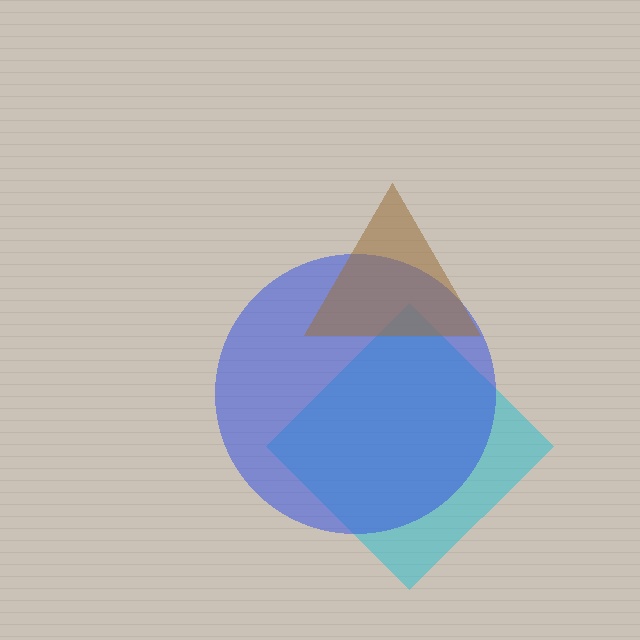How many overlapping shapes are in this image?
There are 3 overlapping shapes in the image.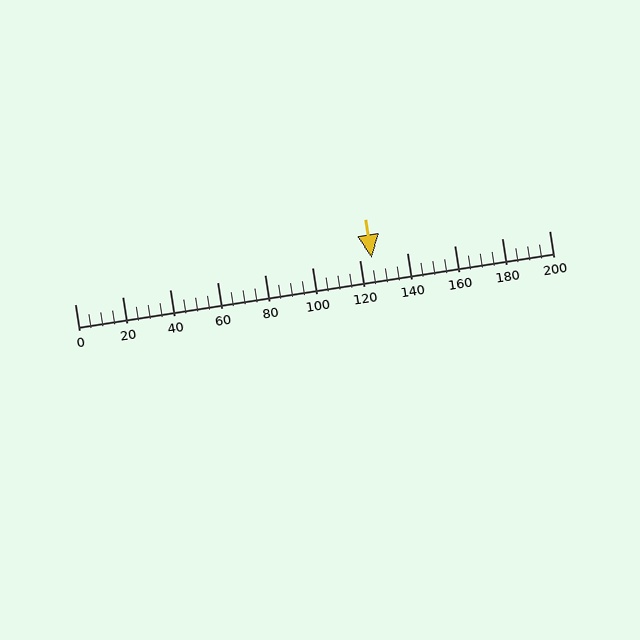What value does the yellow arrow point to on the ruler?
The yellow arrow points to approximately 125.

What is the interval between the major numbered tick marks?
The major tick marks are spaced 20 units apart.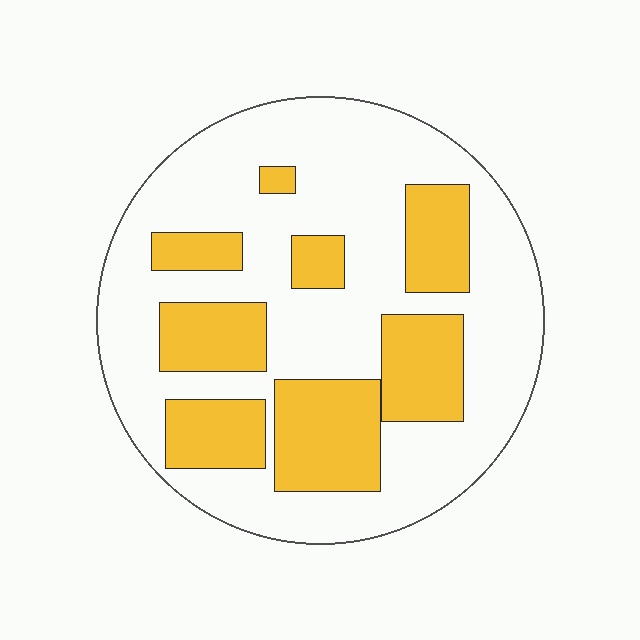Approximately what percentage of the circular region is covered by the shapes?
Approximately 30%.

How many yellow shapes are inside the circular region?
8.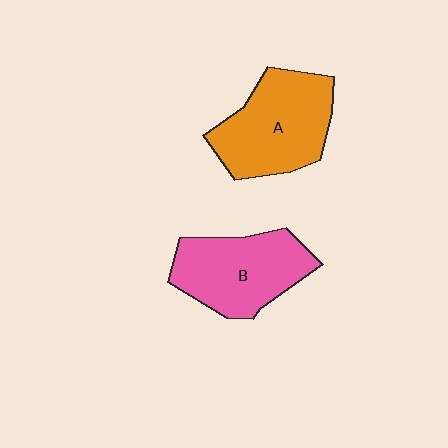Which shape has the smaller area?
Shape B (pink).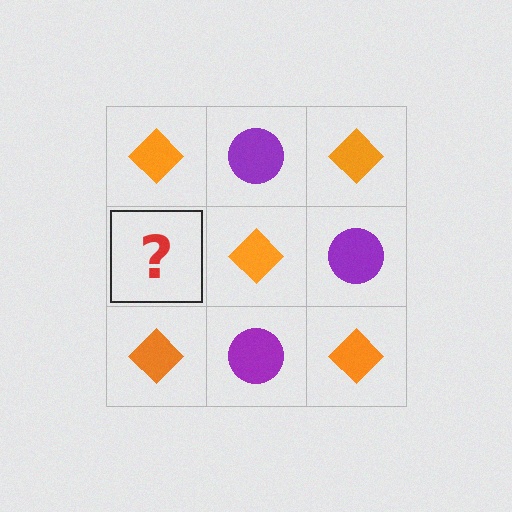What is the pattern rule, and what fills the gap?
The rule is that it alternates orange diamond and purple circle in a checkerboard pattern. The gap should be filled with a purple circle.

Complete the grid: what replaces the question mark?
The question mark should be replaced with a purple circle.